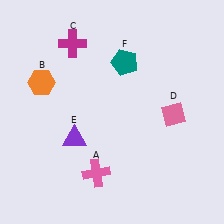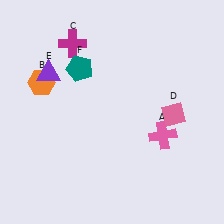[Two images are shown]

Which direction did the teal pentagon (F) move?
The teal pentagon (F) moved left.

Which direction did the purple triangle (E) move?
The purple triangle (E) moved up.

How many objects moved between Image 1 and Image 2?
3 objects moved between the two images.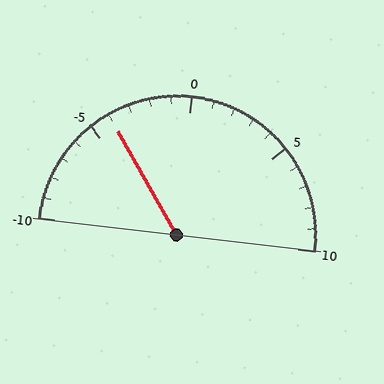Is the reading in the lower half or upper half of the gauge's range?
The reading is in the lower half of the range (-10 to 10).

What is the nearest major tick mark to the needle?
The nearest major tick mark is -5.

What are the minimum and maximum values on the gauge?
The gauge ranges from -10 to 10.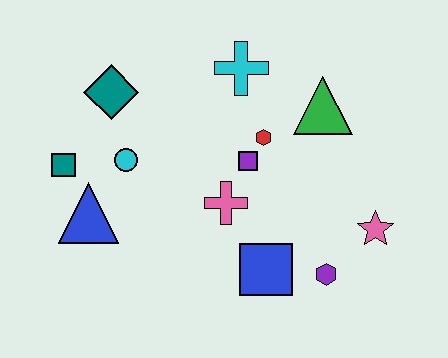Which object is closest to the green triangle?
The red hexagon is closest to the green triangle.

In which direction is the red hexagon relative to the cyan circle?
The red hexagon is to the right of the cyan circle.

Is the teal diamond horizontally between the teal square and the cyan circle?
Yes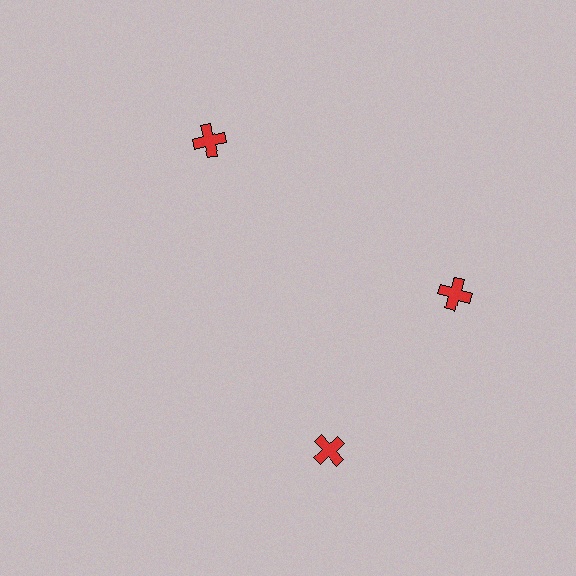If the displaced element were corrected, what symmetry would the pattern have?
It would have 3-fold rotational symmetry — the pattern would map onto itself every 120 degrees.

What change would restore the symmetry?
The symmetry would be restored by rotating it back into even spacing with its neighbors so that all 3 crosses sit at equal angles and equal distance from the center.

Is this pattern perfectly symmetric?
No. The 3 red crosses are arranged in a ring, but one element near the 7 o'clock position is rotated out of alignment along the ring, breaking the 3-fold rotational symmetry.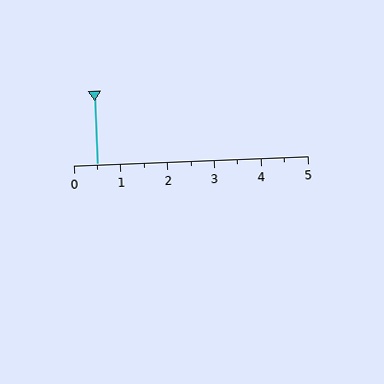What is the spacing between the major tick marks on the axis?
The major ticks are spaced 1 apart.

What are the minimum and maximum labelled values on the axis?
The axis runs from 0 to 5.